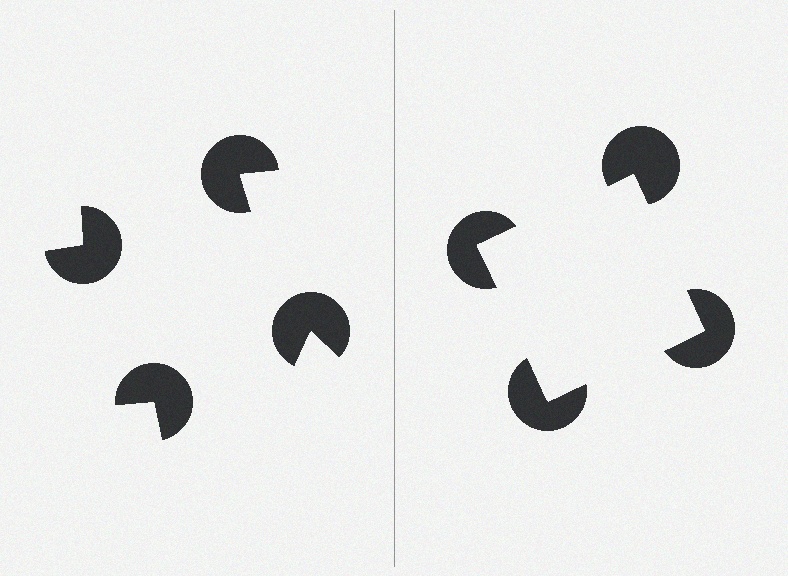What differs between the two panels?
The pac-man discs are positioned identically on both sides; only the wedge orientations differ. On the right they align to a square; on the left they are misaligned.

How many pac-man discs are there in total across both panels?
8 — 4 on each side.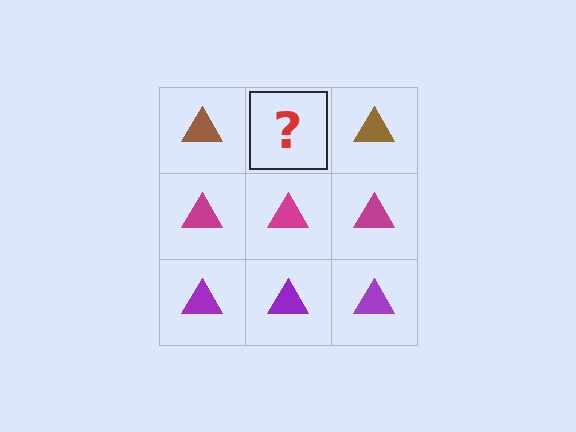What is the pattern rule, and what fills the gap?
The rule is that each row has a consistent color. The gap should be filled with a brown triangle.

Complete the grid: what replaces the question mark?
The question mark should be replaced with a brown triangle.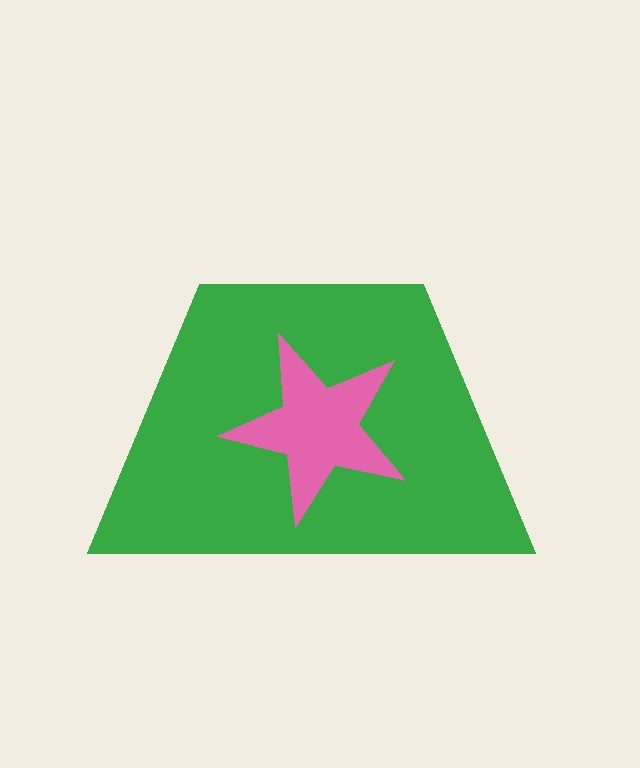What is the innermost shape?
The pink star.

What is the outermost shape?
The green trapezoid.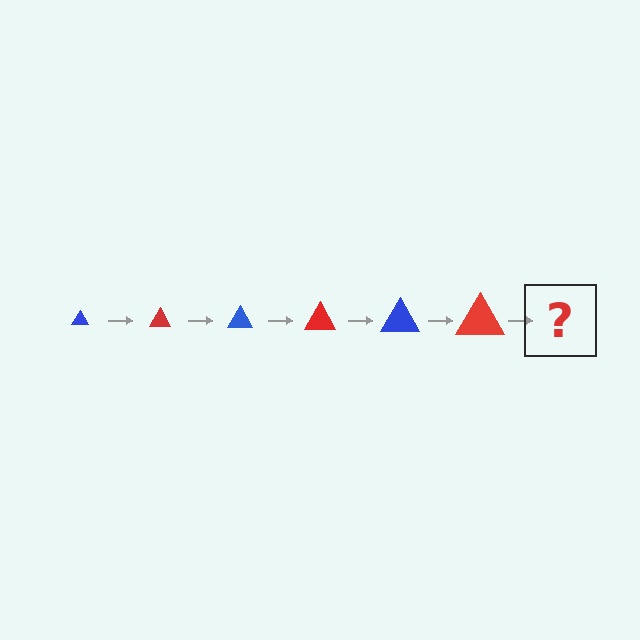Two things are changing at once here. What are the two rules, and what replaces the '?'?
The two rules are that the triangle grows larger each step and the color cycles through blue and red. The '?' should be a blue triangle, larger than the previous one.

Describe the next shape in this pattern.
It should be a blue triangle, larger than the previous one.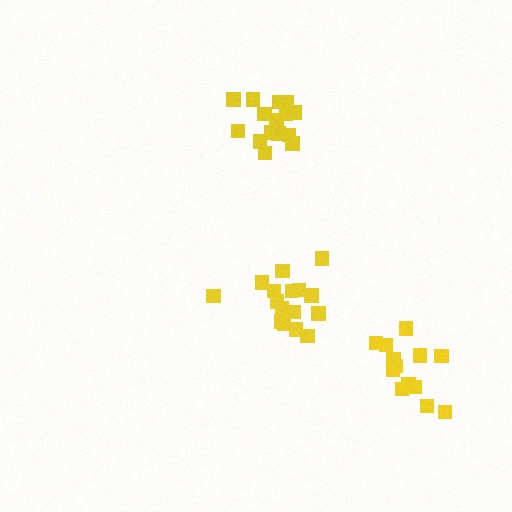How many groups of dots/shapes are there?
There are 3 groups.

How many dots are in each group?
Group 1: 16 dots, Group 2: 16 dots, Group 3: 14 dots (46 total).